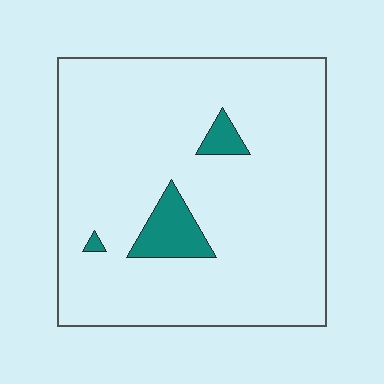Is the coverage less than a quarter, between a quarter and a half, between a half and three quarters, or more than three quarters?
Less than a quarter.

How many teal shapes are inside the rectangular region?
3.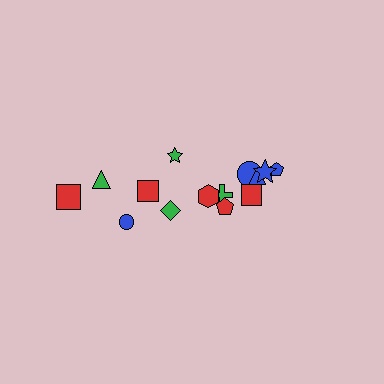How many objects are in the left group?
There are 6 objects.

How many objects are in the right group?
There are 8 objects.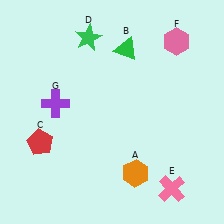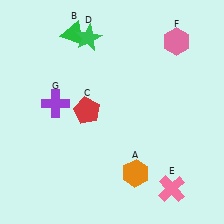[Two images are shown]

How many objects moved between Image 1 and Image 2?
2 objects moved between the two images.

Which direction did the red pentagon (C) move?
The red pentagon (C) moved right.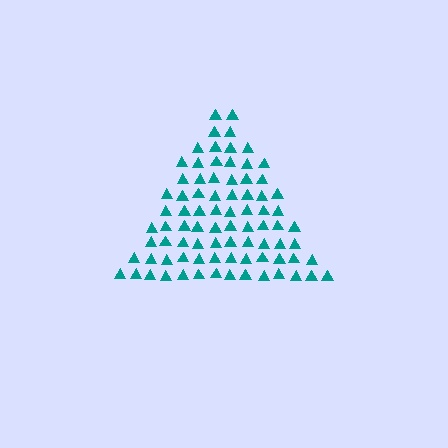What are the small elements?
The small elements are triangles.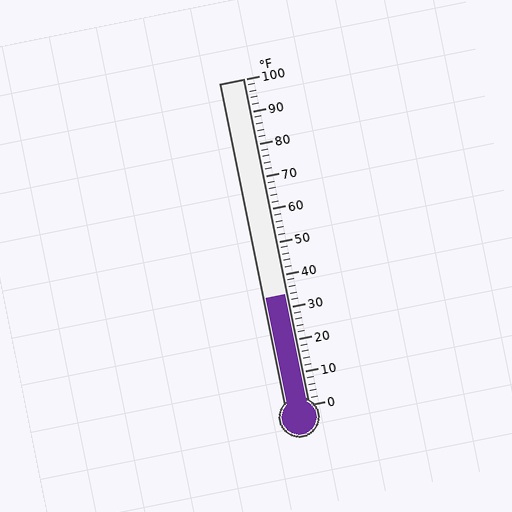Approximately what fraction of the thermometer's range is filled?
The thermometer is filled to approximately 35% of its range.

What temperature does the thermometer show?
The thermometer shows approximately 34°F.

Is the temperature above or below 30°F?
The temperature is above 30°F.